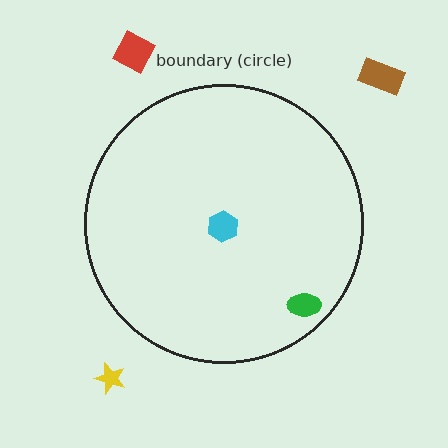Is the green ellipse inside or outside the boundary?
Inside.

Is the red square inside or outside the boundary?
Outside.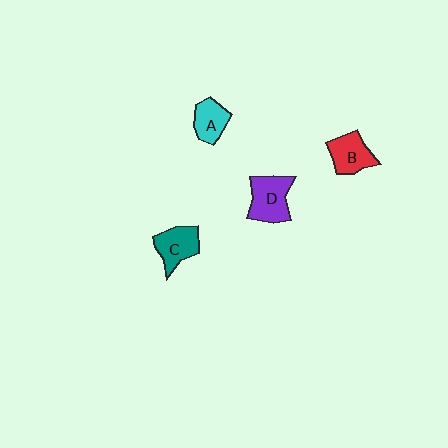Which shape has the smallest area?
Shape A (cyan).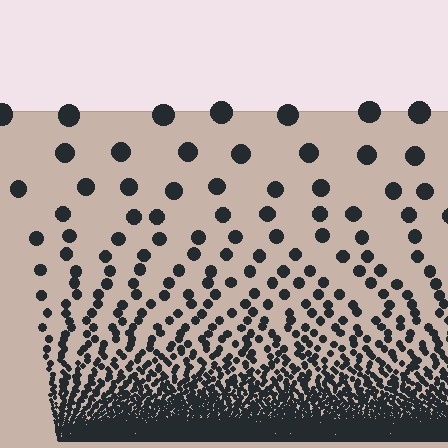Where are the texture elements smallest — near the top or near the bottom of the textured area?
Near the bottom.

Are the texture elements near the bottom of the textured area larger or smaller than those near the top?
Smaller. The gradient is inverted — elements near the bottom are smaller and denser.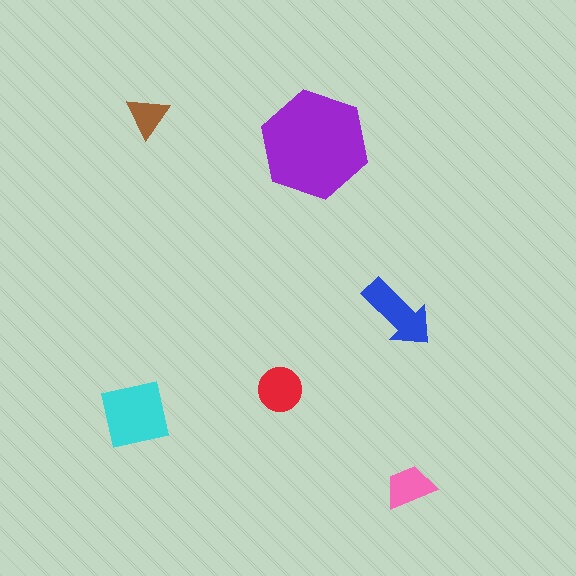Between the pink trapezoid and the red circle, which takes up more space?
The red circle.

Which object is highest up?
The brown triangle is topmost.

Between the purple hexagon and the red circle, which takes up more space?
The purple hexagon.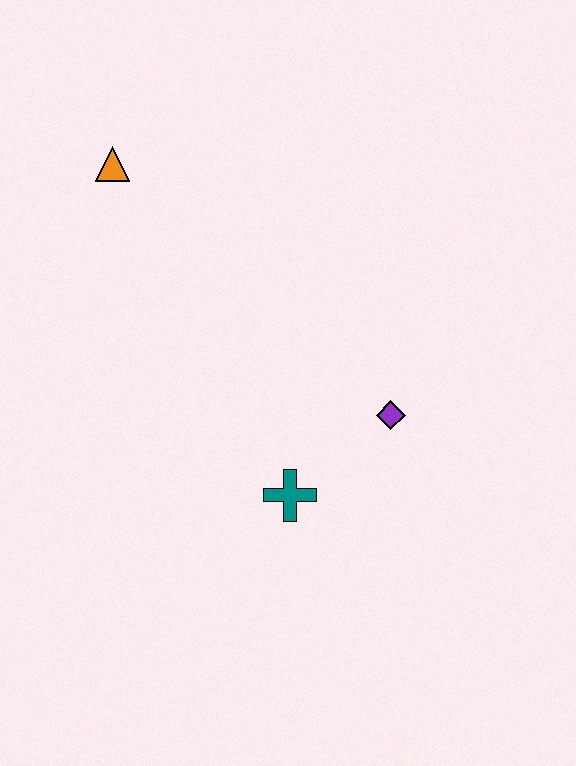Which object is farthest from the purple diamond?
The orange triangle is farthest from the purple diamond.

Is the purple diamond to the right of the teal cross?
Yes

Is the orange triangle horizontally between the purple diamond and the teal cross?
No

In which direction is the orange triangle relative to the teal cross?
The orange triangle is above the teal cross.